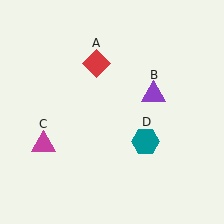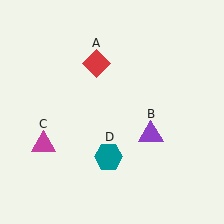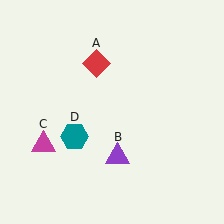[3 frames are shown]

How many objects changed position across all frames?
2 objects changed position: purple triangle (object B), teal hexagon (object D).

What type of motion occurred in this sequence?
The purple triangle (object B), teal hexagon (object D) rotated clockwise around the center of the scene.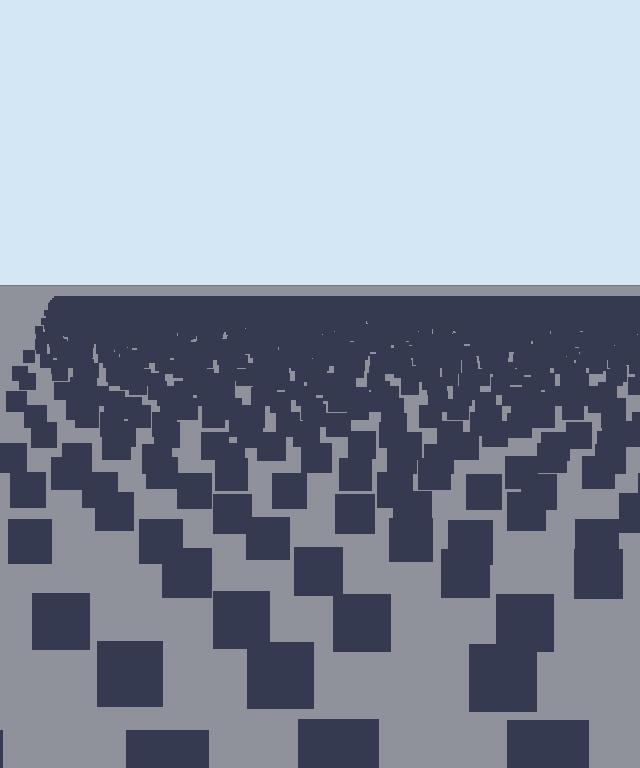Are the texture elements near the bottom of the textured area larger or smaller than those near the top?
Larger. Near the bottom, elements are closer to the viewer and appear at a bigger on-screen size.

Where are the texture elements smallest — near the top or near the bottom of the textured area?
Near the top.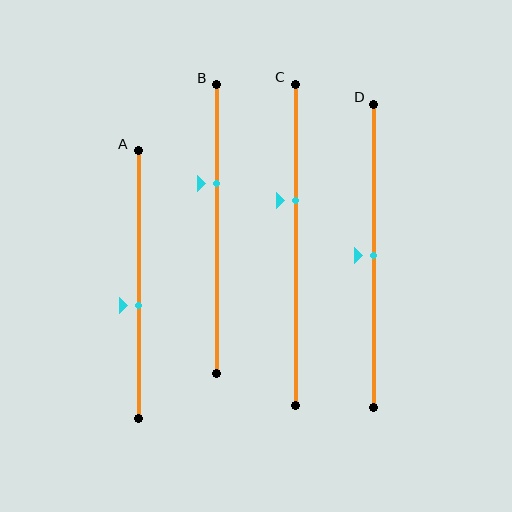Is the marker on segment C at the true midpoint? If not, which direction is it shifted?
No, the marker on segment C is shifted upward by about 14% of the segment length.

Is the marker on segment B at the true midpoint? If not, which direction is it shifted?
No, the marker on segment B is shifted upward by about 16% of the segment length.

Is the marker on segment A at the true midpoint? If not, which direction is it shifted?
No, the marker on segment A is shifted downward by about 8% of the segment length.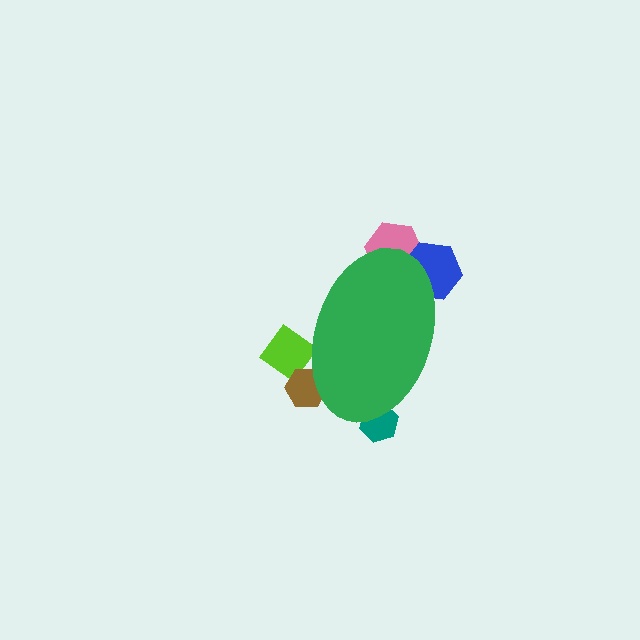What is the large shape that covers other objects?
A green ellipse.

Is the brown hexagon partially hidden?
Yes, the brown hexagon is partially hidden behind the green ellipse.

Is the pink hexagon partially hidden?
Yes, the pink hexagon is partially hidden behind the green ellipse.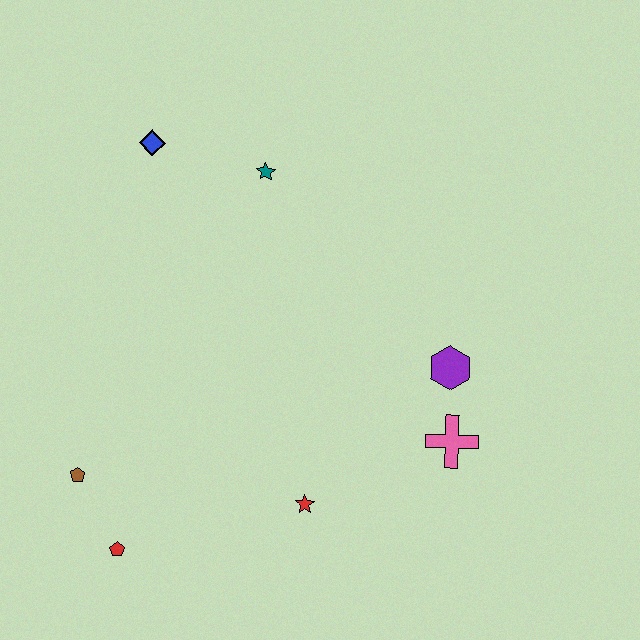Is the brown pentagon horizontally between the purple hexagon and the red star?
No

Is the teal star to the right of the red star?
No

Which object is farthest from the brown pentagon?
The purple hexagon is farthest from the brown pentagon.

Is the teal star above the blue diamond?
No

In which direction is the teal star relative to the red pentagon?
The teal star is above the red pentagon.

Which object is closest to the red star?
The pink cross is closest to the red star.